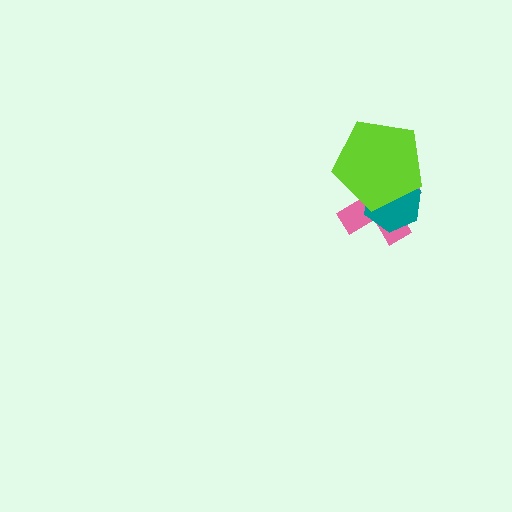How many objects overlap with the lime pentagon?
2 objects overlap with the lime pentagon.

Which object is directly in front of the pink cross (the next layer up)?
The teal hexagon is directly in front of the pink cross.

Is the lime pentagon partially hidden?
No, no other shape covers it.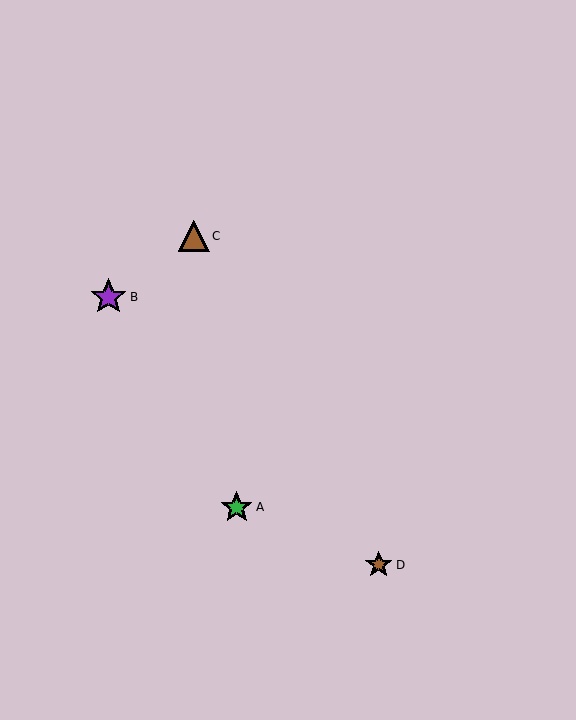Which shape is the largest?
The purple star (labeled B) is the largest.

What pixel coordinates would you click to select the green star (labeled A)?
Click at (237, 507) to select the green star A.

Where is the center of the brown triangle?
The center of the brown triangle is at (194, 236).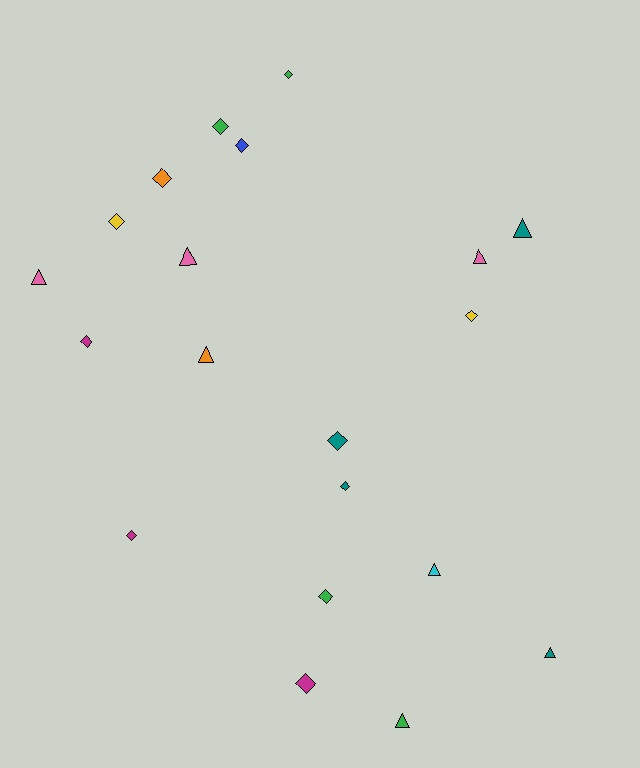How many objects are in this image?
There are 20 objects.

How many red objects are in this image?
There are no red objects.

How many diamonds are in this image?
There are 12 diamonds.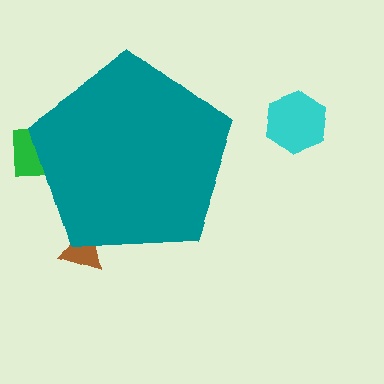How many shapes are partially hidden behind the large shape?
2 shapes are partially hidden.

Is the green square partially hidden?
Yes, the green square is partially hidden behind the teal pentagon.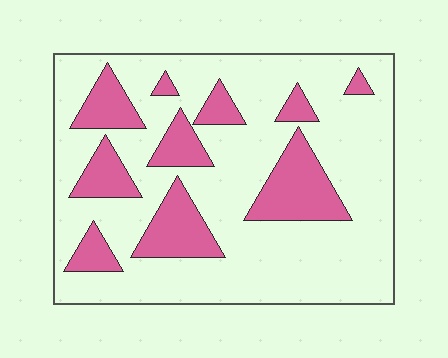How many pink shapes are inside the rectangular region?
10.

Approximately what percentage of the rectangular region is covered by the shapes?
Approximately 25%.